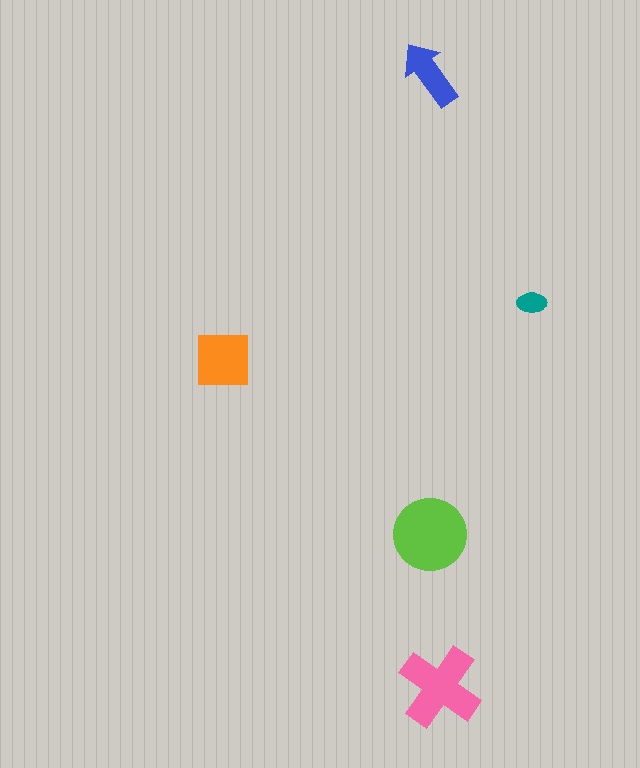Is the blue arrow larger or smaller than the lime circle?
Smaller.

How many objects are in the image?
There are 5 objects in the image.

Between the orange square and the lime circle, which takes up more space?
The lime circle.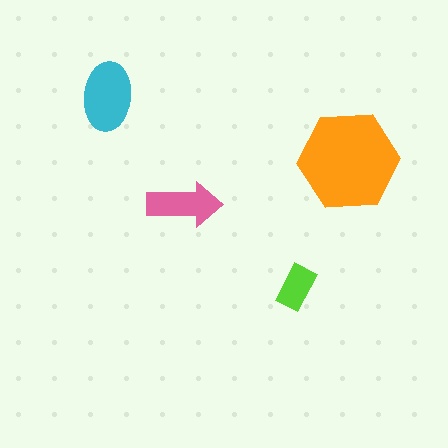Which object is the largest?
The orange hexagon.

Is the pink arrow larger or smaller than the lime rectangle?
Larger.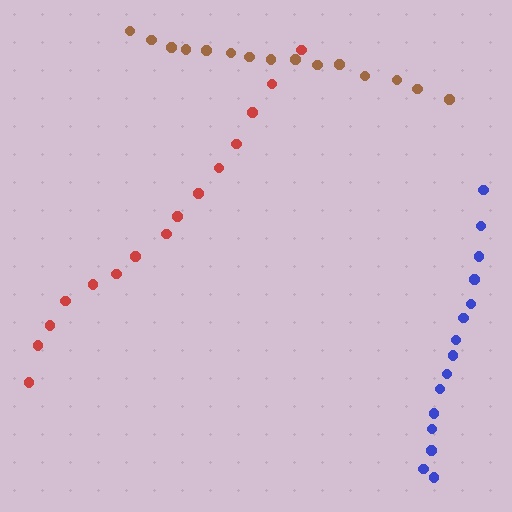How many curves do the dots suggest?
There are 3 distinct paths.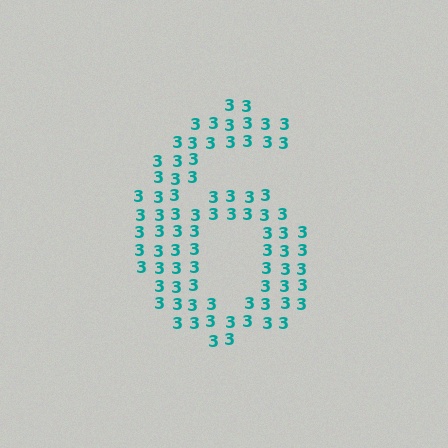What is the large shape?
The large shape is the digit 6.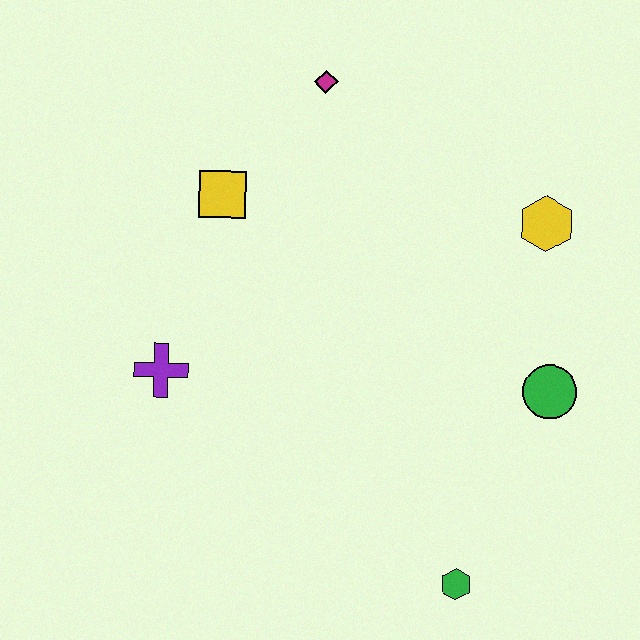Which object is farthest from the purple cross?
The yellow hexagon is farthest from the purple cross.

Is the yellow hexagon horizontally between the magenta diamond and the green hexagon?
No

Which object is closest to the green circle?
The yellow hexagon is closest to the green circle.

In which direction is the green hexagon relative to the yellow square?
The green hexagon is below the yellow square.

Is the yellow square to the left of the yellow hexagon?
Yes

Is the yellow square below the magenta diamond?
Yes